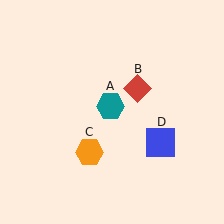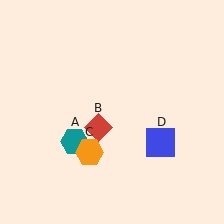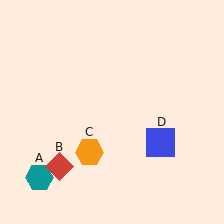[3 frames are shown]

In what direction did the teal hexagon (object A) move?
The teal hexagon (object A) moved down and to the left.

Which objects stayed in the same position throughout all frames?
Orange hexagon (object C) and blue square (object D) remained stationary.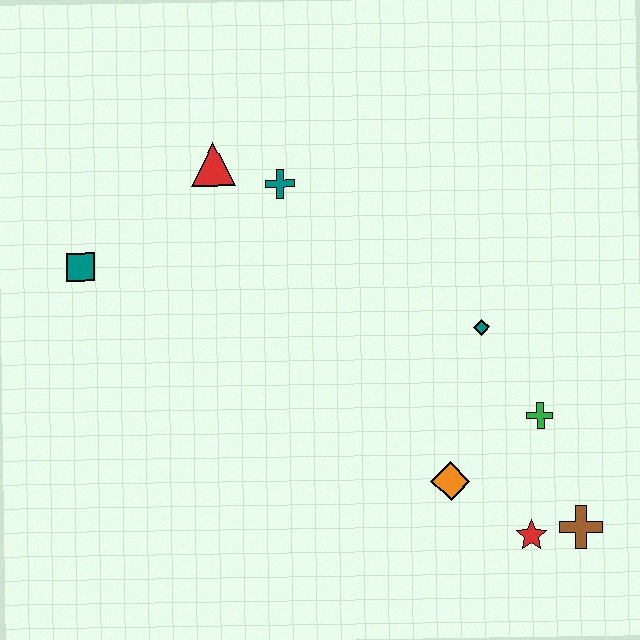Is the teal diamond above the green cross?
Yes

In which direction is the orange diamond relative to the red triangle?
The orange diamond is below the red triangle.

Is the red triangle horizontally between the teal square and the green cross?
Yes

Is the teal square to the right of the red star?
No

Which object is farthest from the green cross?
The teal square is farthest from the green cross.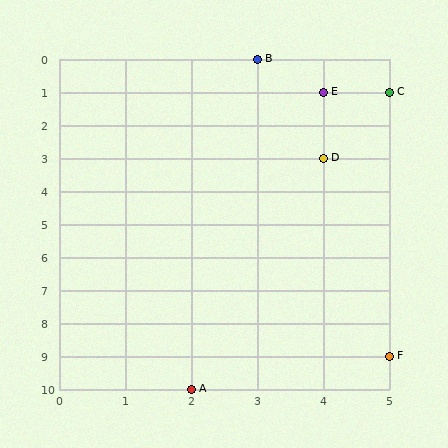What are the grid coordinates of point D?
Point D is at grid coordinates (4, 3).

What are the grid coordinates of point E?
Point E is at grid coordinates (4, 1).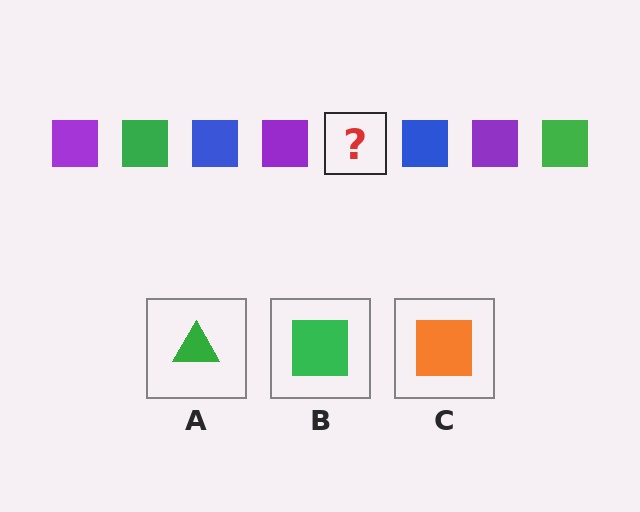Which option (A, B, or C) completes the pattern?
B.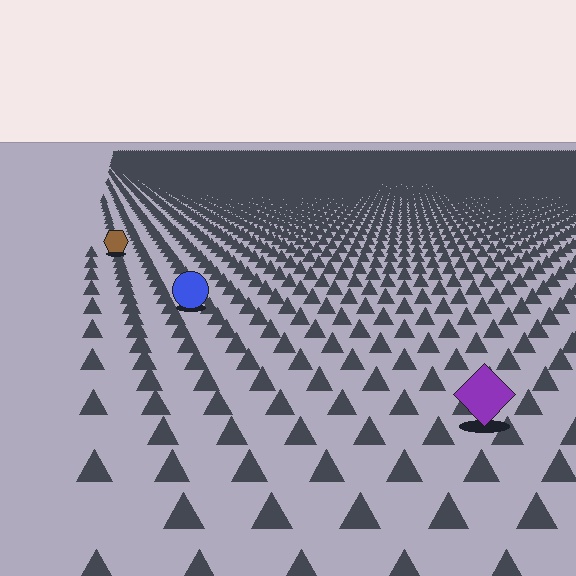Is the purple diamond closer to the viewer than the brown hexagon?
Yes. The purple diamond is closer — you can tell from the texture gradient: the ground texture is coarser near it.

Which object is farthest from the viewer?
The brown hexagon is farthest from the viewer. It appears smaller and the ground texture around it is denser.